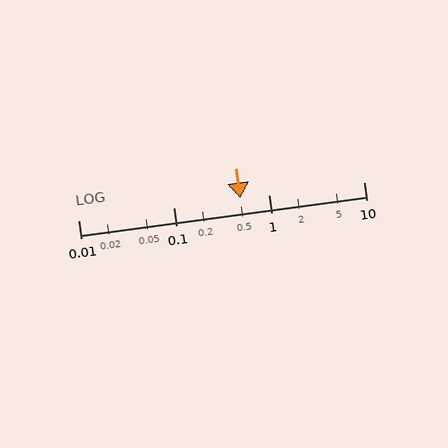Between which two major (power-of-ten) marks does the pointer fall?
The pointer is between 0.1 and 1.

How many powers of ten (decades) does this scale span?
The scale spans 3 decades, from 0.01 to 10.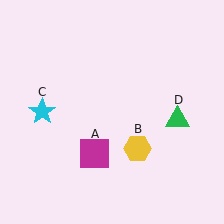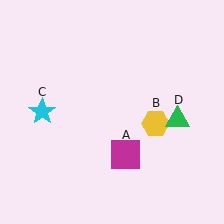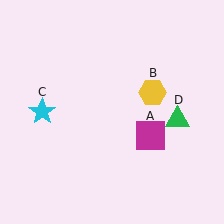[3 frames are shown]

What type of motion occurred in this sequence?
The magenta square (object A), yellow hexagon (object B) rotated counterclockwise around the center of the scene.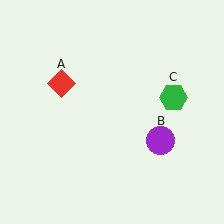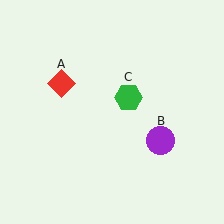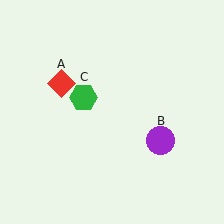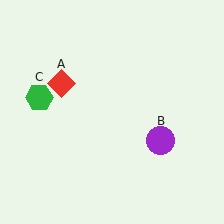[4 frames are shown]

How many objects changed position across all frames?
1 object changed position: green hexagon (object C).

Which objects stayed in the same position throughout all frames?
Red diamond (object A) and purple circle (object B) remained stationary.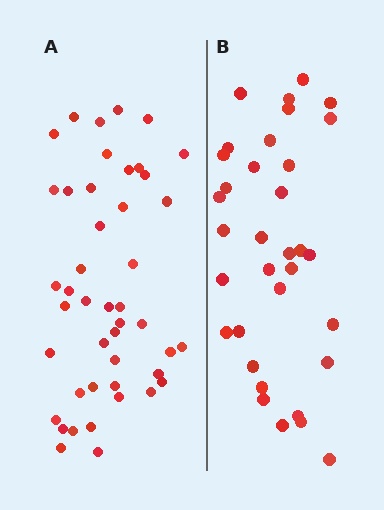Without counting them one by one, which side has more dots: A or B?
Region A (the left region) has more dots.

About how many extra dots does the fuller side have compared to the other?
Region A has roughly 12 or so more dots than region B.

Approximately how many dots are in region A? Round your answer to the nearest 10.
About 40 dots. (The exact count is 45, which rounds to 40.)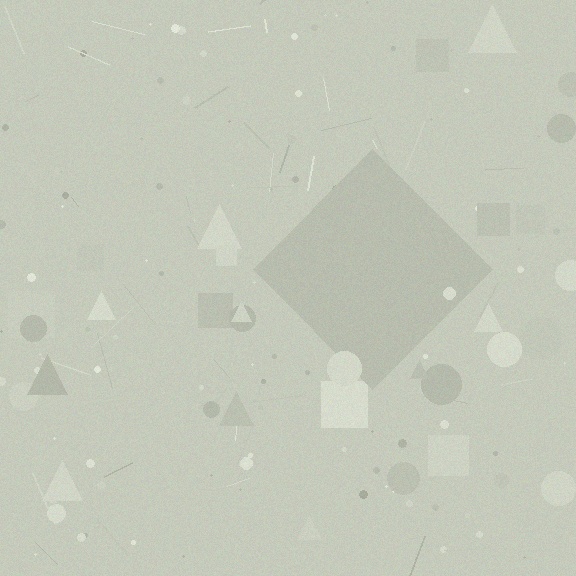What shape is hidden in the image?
A diamond is hidden in the image.